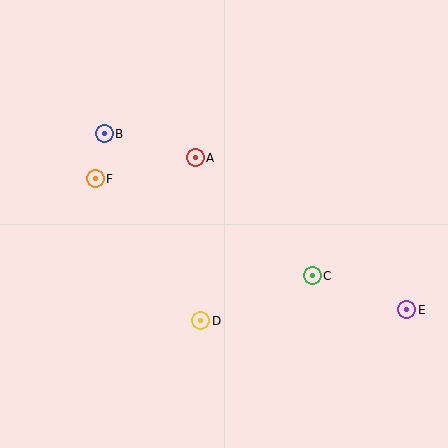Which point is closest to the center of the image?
Point A at (195, 158) is closest to the center.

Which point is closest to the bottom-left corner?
Point D is closest to the bottom-left corner.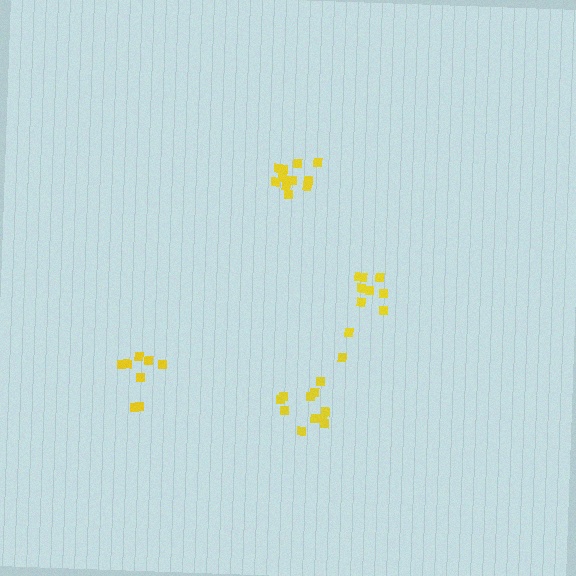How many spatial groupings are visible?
There are 4 spatial groupings.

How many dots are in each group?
Group 1: 12 dots, Group 2: 12 dots, Group 3: 9 dots, Group 4: 8 dots (41 total).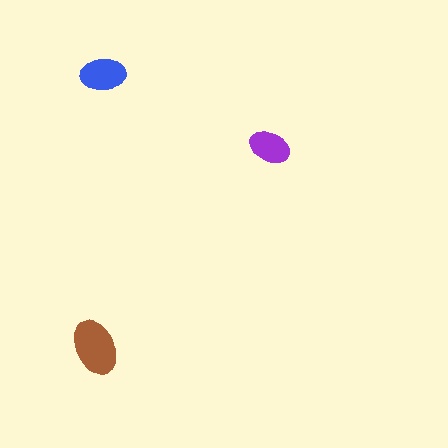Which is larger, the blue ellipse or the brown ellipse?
The brown one.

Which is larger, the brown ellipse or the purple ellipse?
The brown one.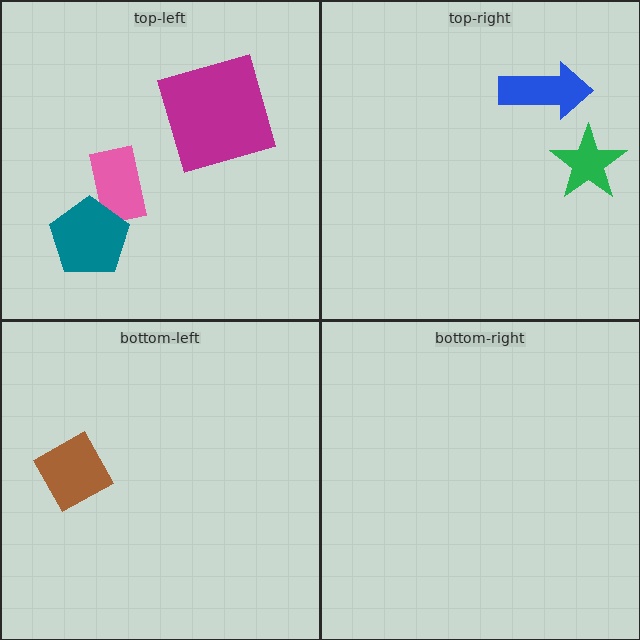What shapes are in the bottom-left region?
The brown diamond.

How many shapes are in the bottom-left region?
1.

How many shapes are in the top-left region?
3.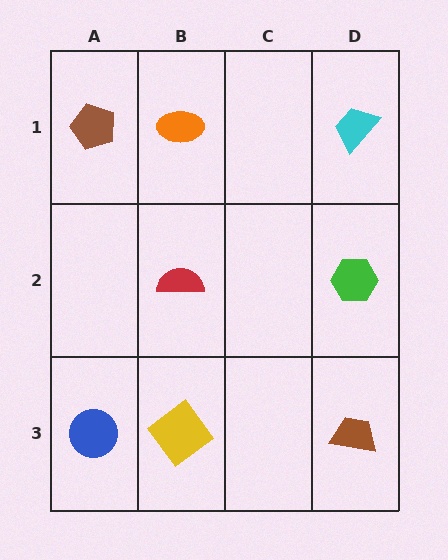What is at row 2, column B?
A red semicircle.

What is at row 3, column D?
A brown trapezoid.